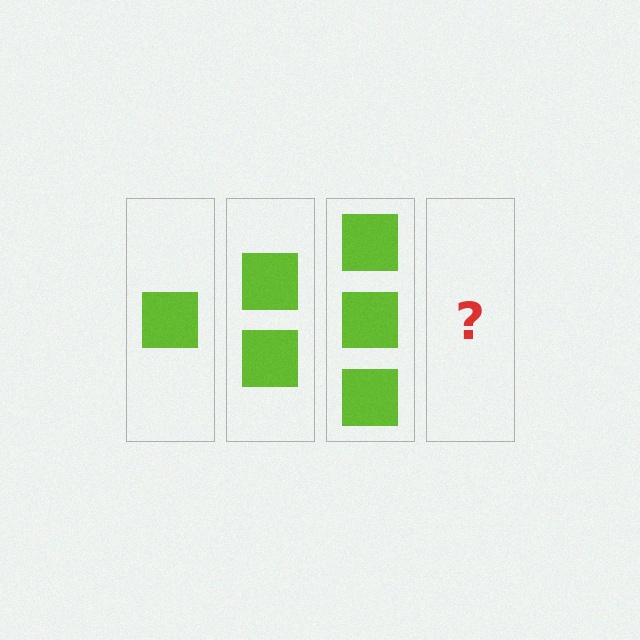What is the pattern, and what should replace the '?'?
The pattern is that each step adds one more square. The '?' should be 4 squares.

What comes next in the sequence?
The next element should be 4 squares.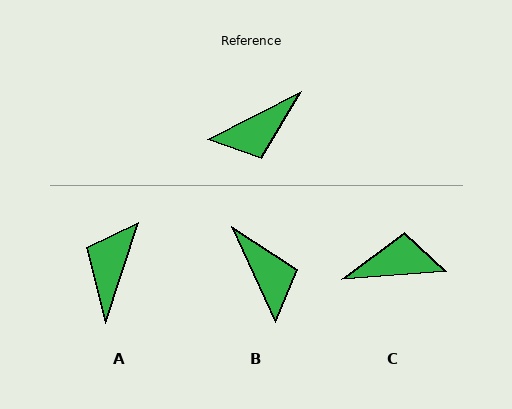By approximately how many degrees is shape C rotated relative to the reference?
Approximately 157 degrees counter-clockwise.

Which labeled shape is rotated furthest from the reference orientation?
C, about 157 degrees away.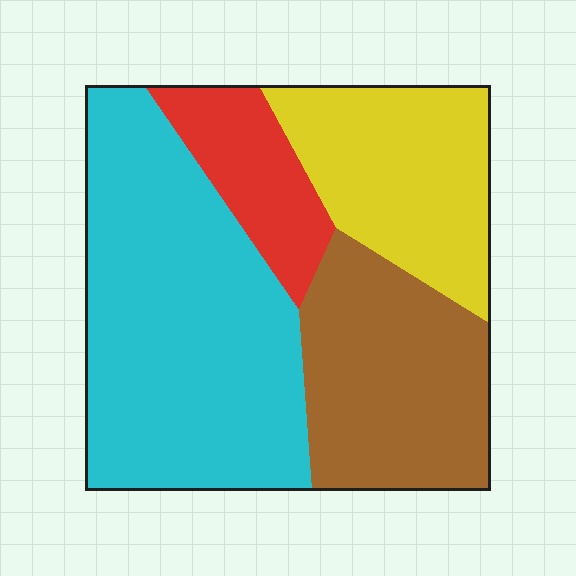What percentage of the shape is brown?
Brown covers about 25% of the shape.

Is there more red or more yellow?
Yellow.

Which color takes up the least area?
Red, at roughly 10%.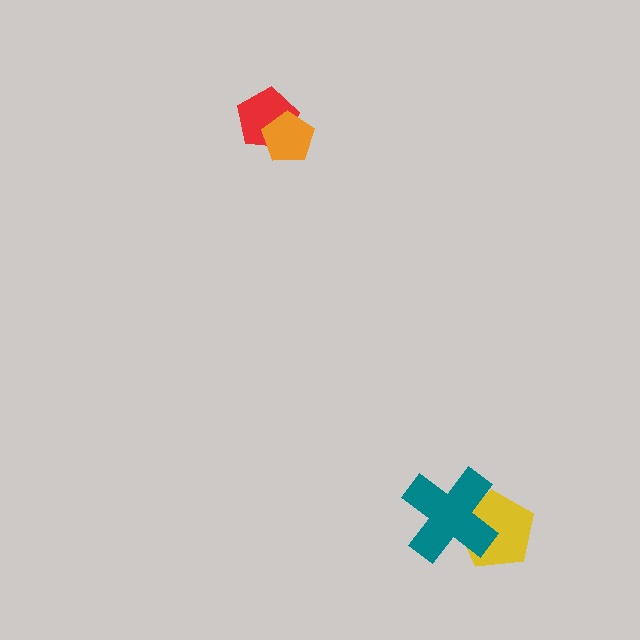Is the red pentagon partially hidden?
Yes, it is partially covered by another shape.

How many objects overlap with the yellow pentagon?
1 object overlaps with the yellow pentagon.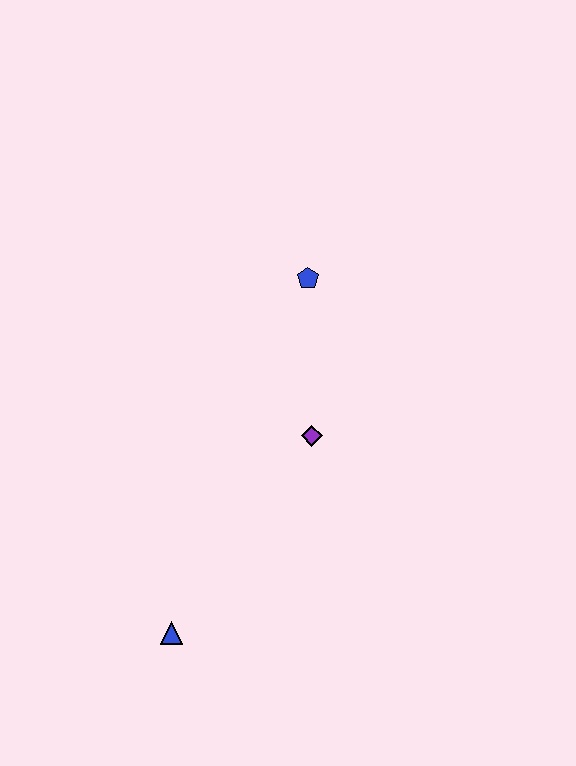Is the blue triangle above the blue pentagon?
No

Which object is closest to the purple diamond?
The blue pentagon is closest to the purple diamond.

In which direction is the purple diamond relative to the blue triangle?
The purple diamond is above the blue triangle.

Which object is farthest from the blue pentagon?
The blue triangle is farthest from the blue pentagon.